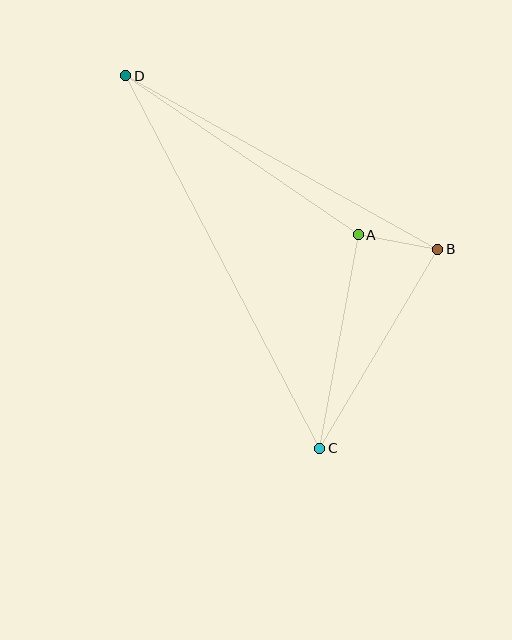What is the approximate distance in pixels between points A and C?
The distance between A and C is approximately 217 pixels.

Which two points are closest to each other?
Points A and B are closest to each other.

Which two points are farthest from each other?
Points C and D are farthest from each other.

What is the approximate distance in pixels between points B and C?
The distance between B and C is approximately 232 pixels.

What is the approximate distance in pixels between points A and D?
The distance between A and D is approximately 281 pixels.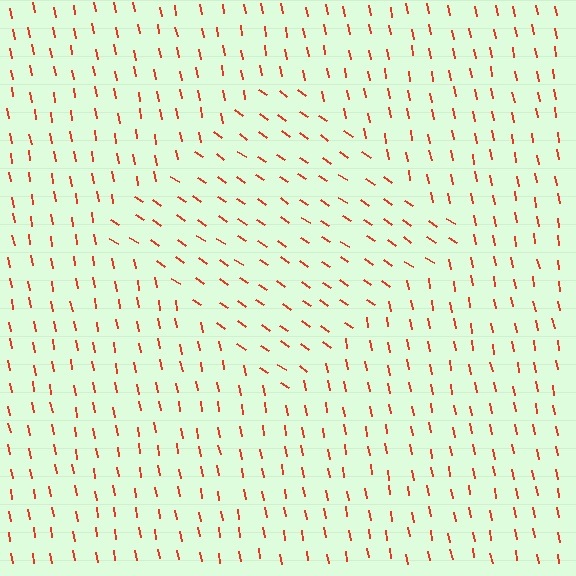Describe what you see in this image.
The image is filled with small red line segments. A diamond region in the image has lines oriented differently from the surrounding lines, creating a visible texture boundary.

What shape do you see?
I see a diamond.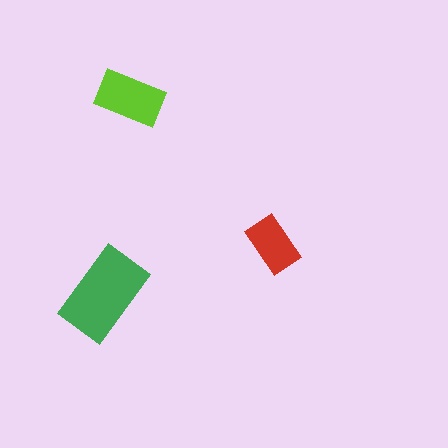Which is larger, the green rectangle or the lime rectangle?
The green one.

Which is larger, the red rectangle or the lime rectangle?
The lime one.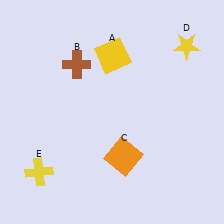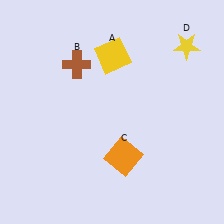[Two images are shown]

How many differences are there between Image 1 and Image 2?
There is 1 difference between the two images.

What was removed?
The yellow cross (E) was removed in Image 2.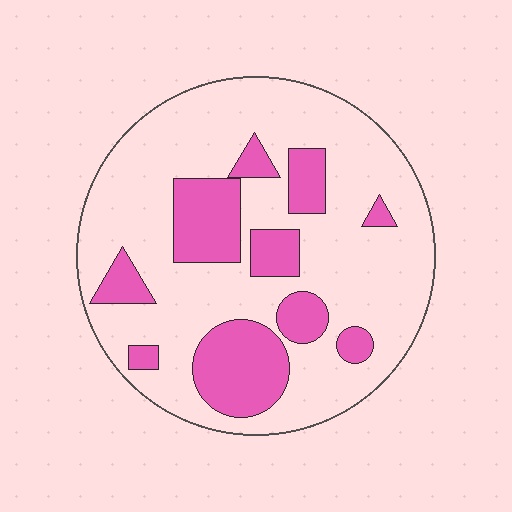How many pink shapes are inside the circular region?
10.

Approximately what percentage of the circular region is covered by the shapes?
Approximately 25%.